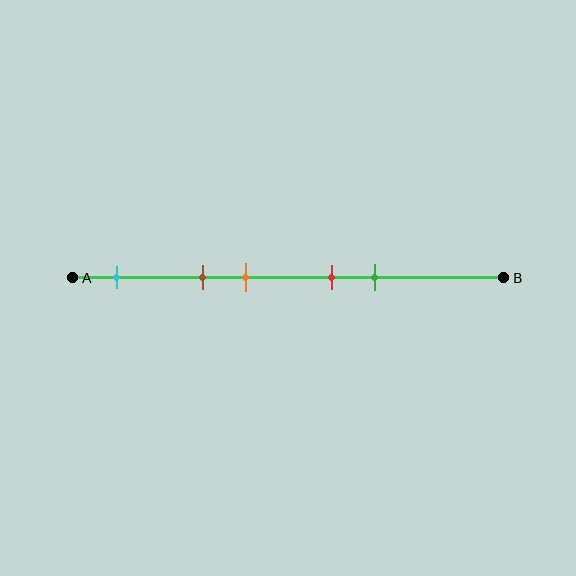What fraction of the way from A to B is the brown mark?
The brown mark is approximately 30% (0.3) of the way from A to B.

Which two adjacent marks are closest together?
The red and green marks are the closest adjacent pair.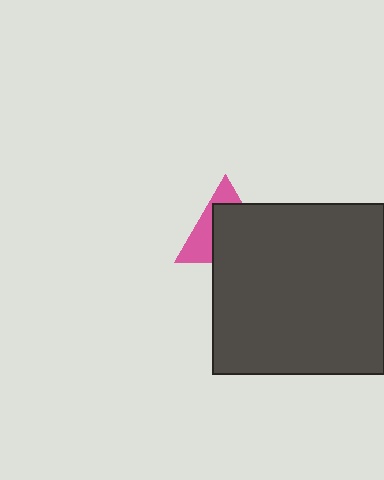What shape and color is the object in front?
The object in front is a dark gray square.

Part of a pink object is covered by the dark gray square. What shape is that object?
It is a triangle.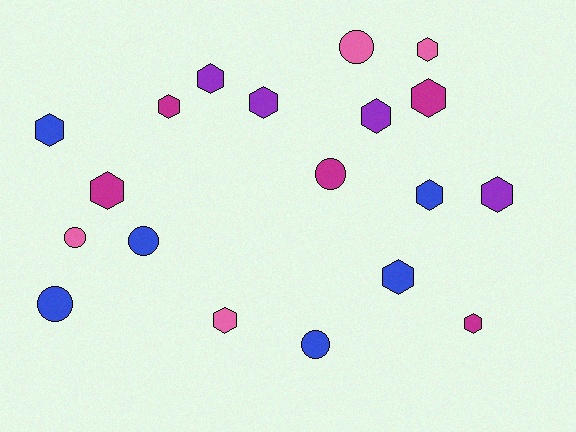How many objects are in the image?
There are 19 objects.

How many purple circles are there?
There are no purple circles.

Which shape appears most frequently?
Hexagon, with 13 objects.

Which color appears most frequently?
Blue, with 6 objects.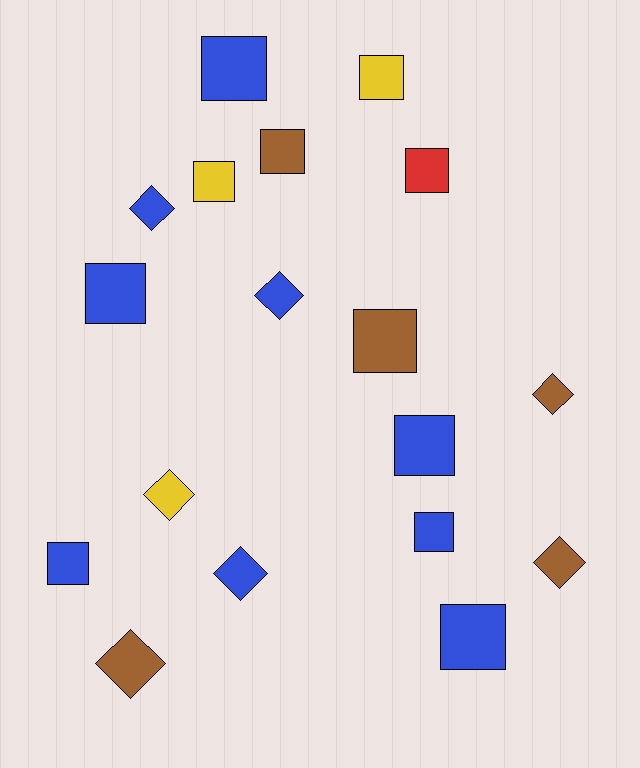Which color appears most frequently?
Blue, with 9 objects.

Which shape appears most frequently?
Square, with 11 objects.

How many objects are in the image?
There are 18 objects.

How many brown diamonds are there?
There are 3 brown diamonds.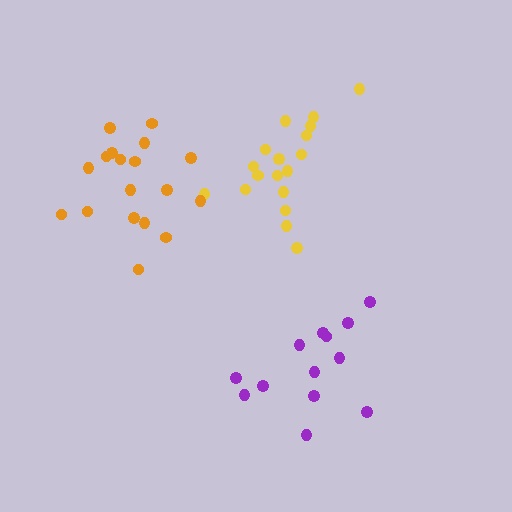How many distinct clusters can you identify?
There are 3 distinct clusters.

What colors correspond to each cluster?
The clusters are colored: yellow, orange, purple.